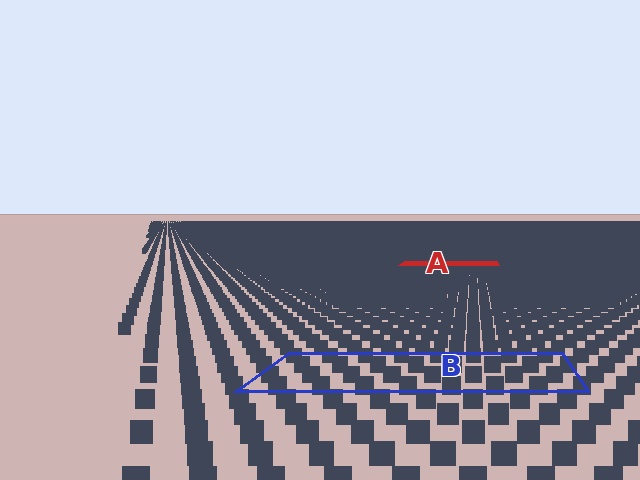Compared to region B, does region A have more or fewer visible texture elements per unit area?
Region A has more texture elements per unit area — they are packed more densely because it is farther away.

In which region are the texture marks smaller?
The texture marks are smaller in region A, because it is farther away.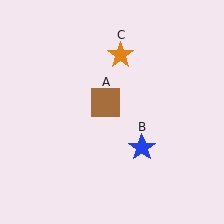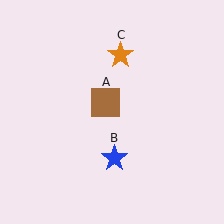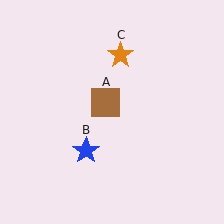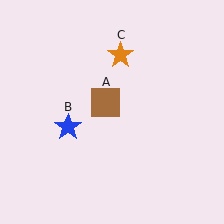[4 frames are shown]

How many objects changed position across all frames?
1 object changed position: blue star (object B).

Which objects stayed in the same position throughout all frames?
Brown square (object A) and orange star (object C) remained stationary.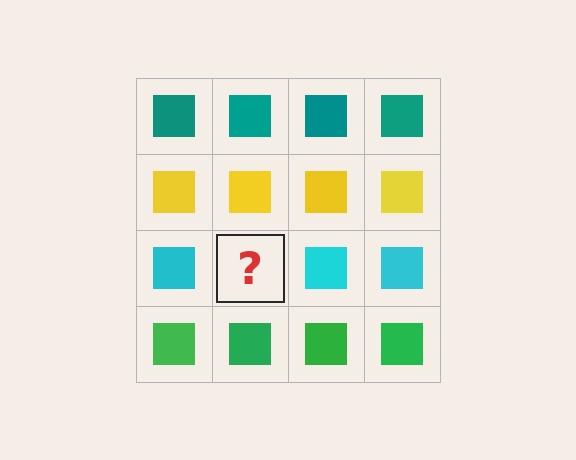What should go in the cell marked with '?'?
The missing cell should contain a cyan square.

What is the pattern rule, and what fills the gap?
The rule is that each row has a consistent color. The gap should be filled with a cyan square.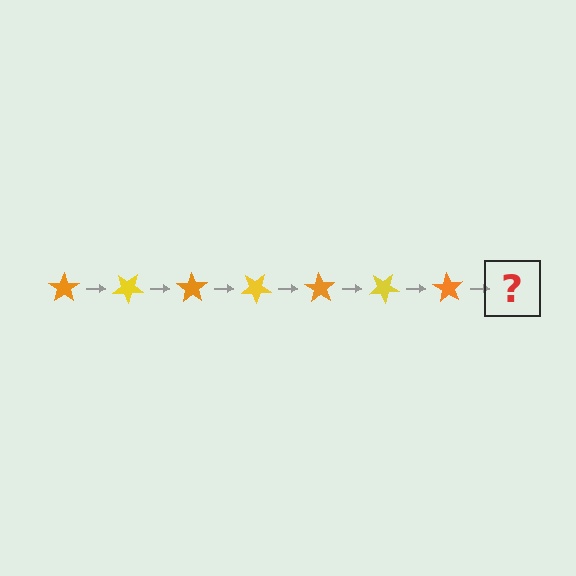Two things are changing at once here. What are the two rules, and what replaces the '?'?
The two rules are that it rotates 35 degrees each step and the color cycles through orange and yellow. The '?' should be a yellow star, rotated 245 degrees from the start.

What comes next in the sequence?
The next element should be a yellow star, rotated 245 degrees from the start.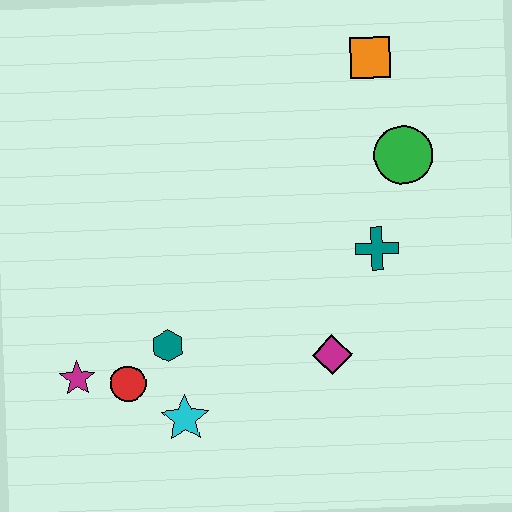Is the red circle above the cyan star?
Yes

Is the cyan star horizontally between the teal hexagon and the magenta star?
No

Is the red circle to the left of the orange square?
Yes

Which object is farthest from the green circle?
The magenta star is farthest from the green circle.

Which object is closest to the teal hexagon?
The red circle is closest to the teal hexagon.